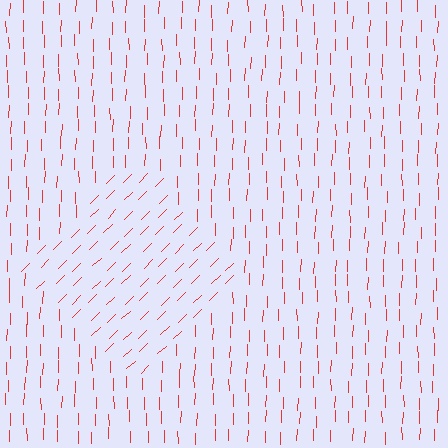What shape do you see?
I see a diamond.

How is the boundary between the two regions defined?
The boundary is defined purely by a change in line orientation (approximately 45 degrees difference). All lines are the same color and thickness.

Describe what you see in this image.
The image is filled with small red line segments. A diamond region in the image has lines oriented differently from the surrounding lines, creating a visible texture boundary.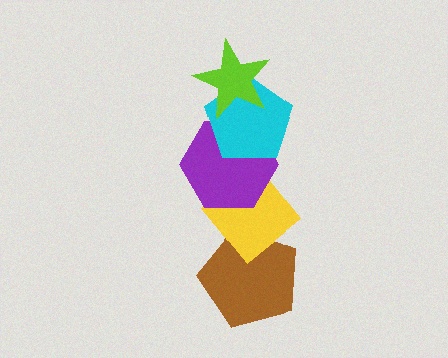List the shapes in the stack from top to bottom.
From top to bottom: the lime star, the cyan pentagon, the purple hexagon, the yellow diamond, the brown pentagon.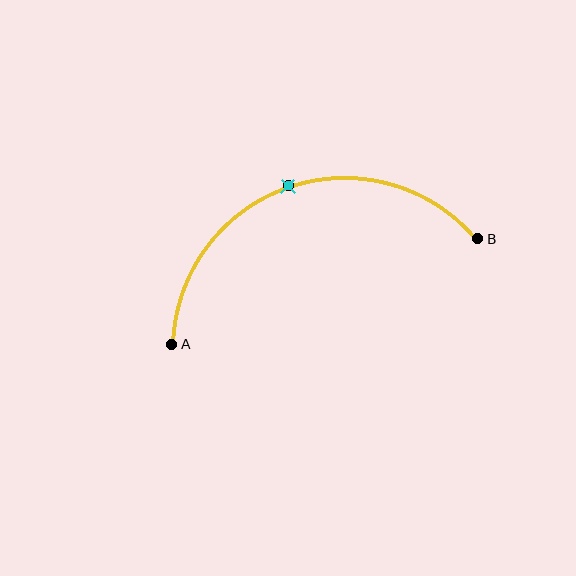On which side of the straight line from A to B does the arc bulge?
The arc bulges above the straight line connecting A and B.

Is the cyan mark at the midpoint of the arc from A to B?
Yes. The cyan mark lies on the arc at equal arc-length from both A and B — it is the arc midpoint.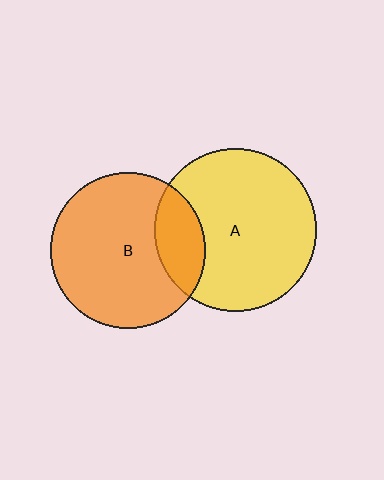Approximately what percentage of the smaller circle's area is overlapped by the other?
Approximately 20%.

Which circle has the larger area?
Circle A (yellow).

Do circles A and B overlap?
Yes.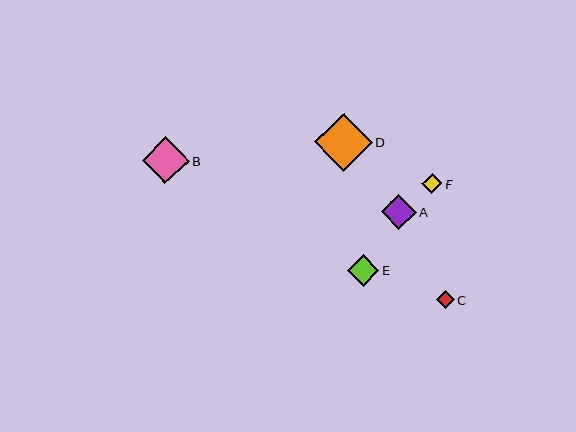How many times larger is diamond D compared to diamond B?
Diamond D is approximately 1.2 times the size of diamond B.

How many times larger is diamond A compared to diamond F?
Diamond A is approximately 1.7 times the size of diamond F.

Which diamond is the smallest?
Diamond C is the smallest with a size of approximately 18 pixels.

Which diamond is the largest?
Diamond D is the largest with a size of approximately 58 pixels.